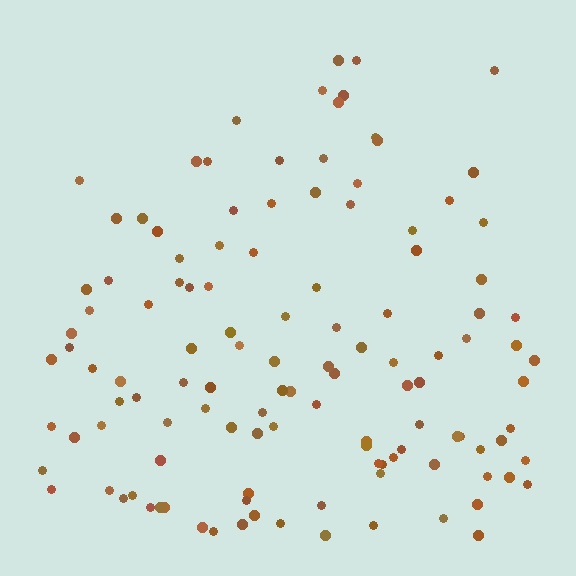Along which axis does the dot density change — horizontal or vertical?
Vertical.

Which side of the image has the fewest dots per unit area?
The top.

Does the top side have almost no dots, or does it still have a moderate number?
Still a moderate number, just noticeably fewer than the bottom.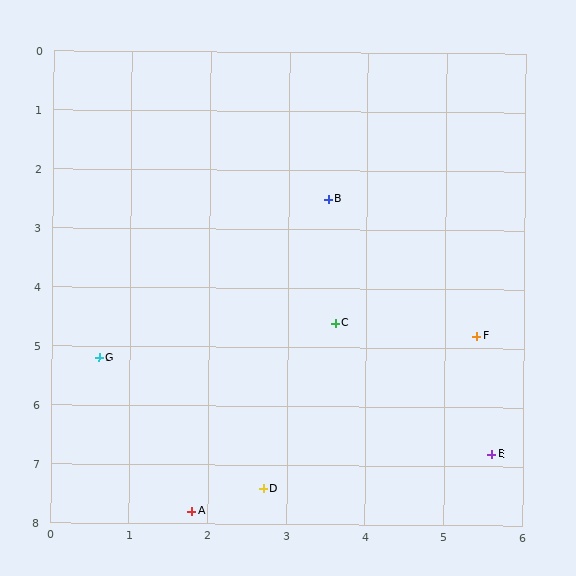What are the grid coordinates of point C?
Point C is at approximately (3.6, 4.6).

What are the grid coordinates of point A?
Point A is at approximately (1.8, 7.8).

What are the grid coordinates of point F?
Point F is at approximately (5.4, 4.8).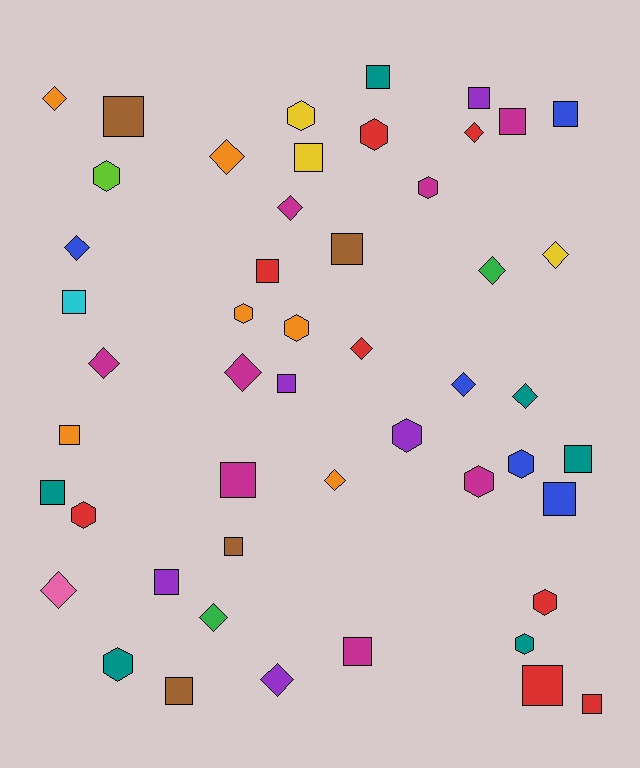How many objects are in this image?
There are 50 objects.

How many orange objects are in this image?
There are 6 orange objects.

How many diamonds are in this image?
There are 16 diamonds.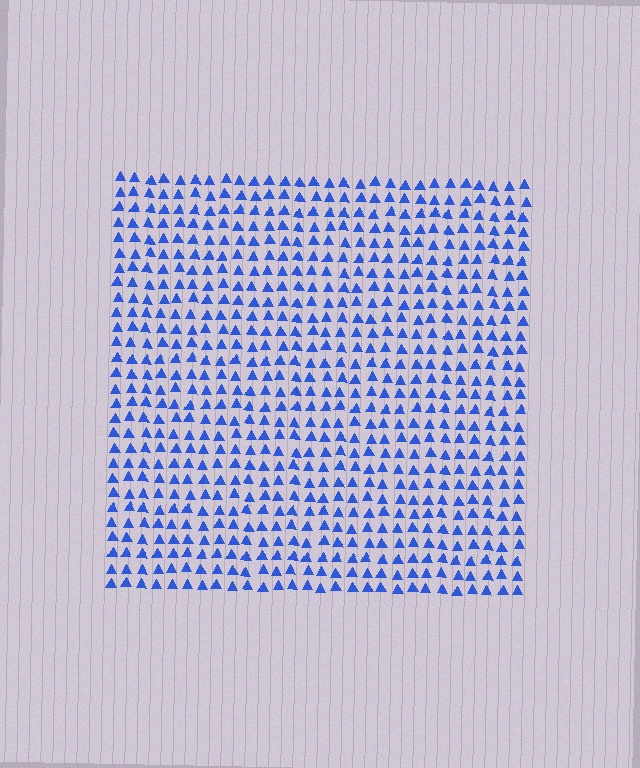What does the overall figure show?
The overall figure shows a square.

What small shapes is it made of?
It is made of small triangles.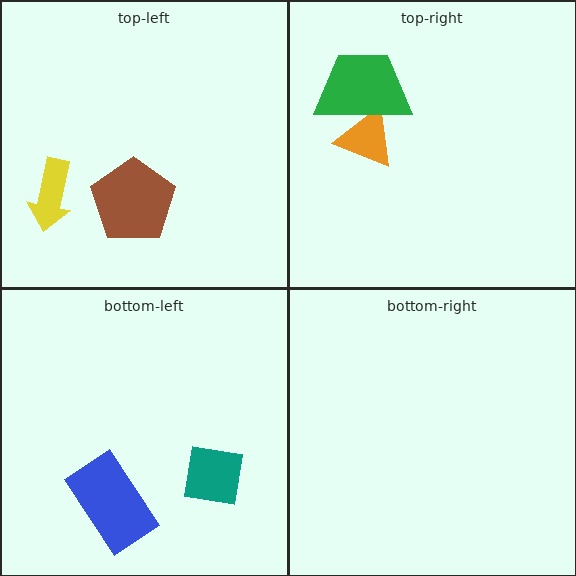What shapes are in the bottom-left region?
The blue rectangle, the teal square.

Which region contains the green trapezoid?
The top-right region.